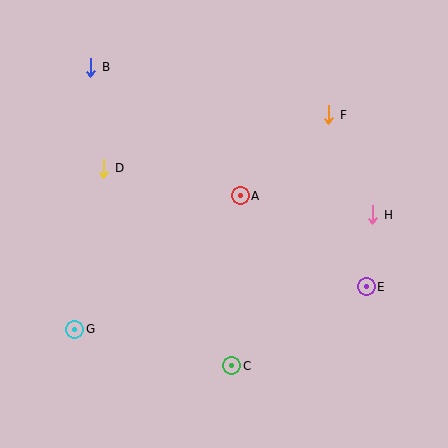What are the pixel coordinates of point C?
Point C is at (232, 366).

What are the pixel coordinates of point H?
Point H is at (373, 215).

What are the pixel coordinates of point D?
Point D is at (104, 168).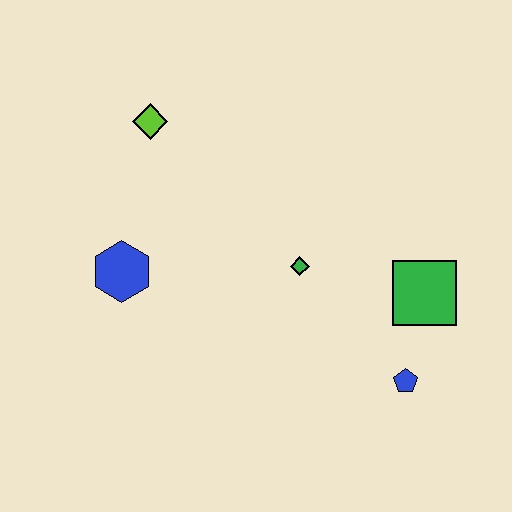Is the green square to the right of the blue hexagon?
Yes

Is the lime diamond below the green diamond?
No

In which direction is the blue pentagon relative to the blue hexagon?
The blue pentagon is to the right of the blue hexagon.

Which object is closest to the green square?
The blue pentagon is closest to the green square.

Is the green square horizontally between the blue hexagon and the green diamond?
No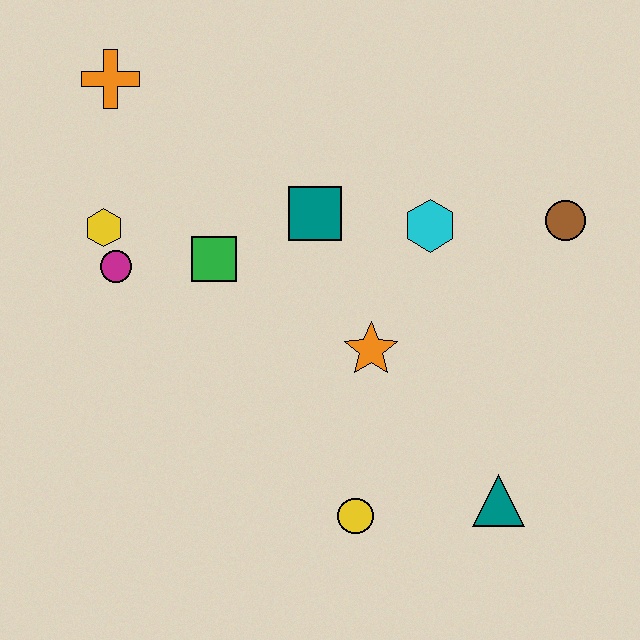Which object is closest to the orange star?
The cyan hexagon is closest to the orange star.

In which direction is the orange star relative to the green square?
The orange star is to the right of the green square.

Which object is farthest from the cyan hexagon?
The orange cross is farthest from the cyan hexagon.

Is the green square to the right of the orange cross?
Yes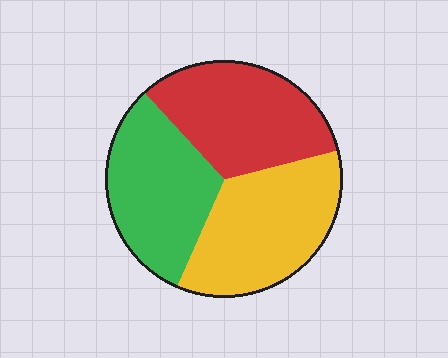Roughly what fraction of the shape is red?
Red covers roughly 35% of the shape.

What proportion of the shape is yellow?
Yellow takes up between a quarter and a half of the shape.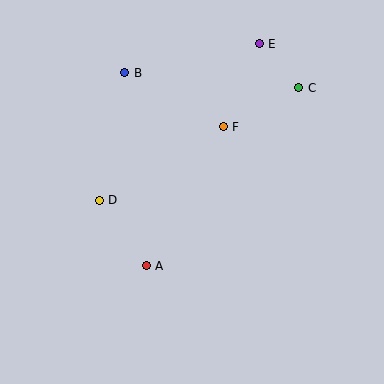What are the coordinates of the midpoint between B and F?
The midpoint between B and F is at (174, 100).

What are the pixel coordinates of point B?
Point B is at (125, 73).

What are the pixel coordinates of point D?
Point D is at (99, 200).